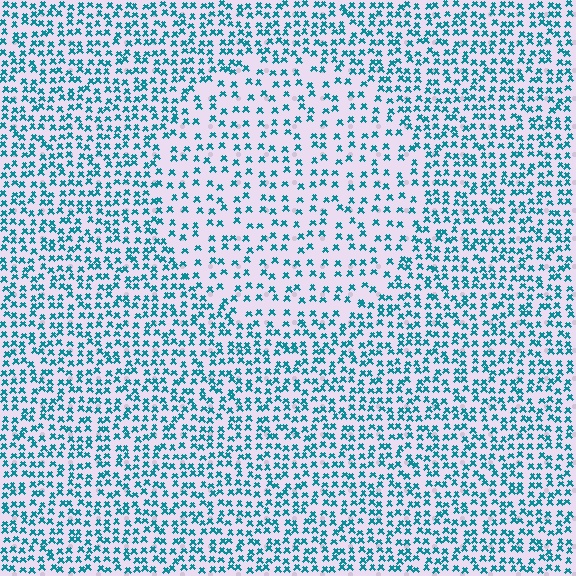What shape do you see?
I see a circle.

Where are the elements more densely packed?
The elements are more densely packed outside the circle boundary.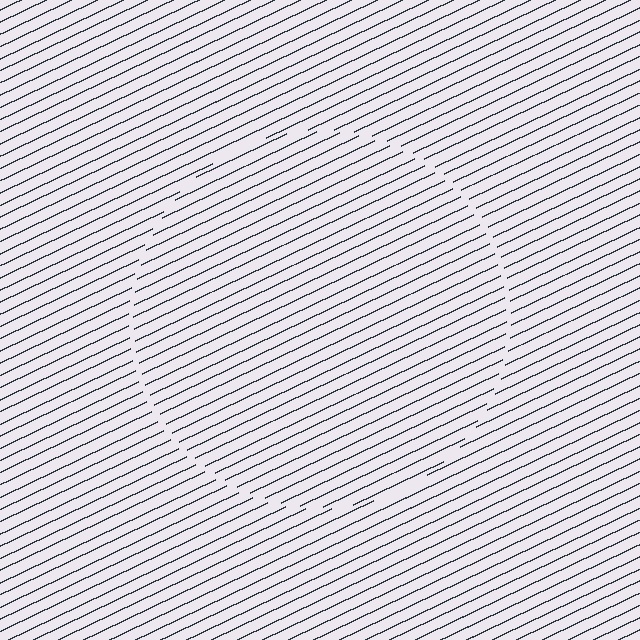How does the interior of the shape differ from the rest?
The interior of the shape contains the same grating, shifted by half a period — the contour is defined by the phase discontinuity where line-ends from the inner and outer gratings abut.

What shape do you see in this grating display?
An illusory circle. The interior of the shape contains the same grating, shifted by half a period — the contour is defined by the phase discontinuity where line-ends from the inner and outer gratings abut.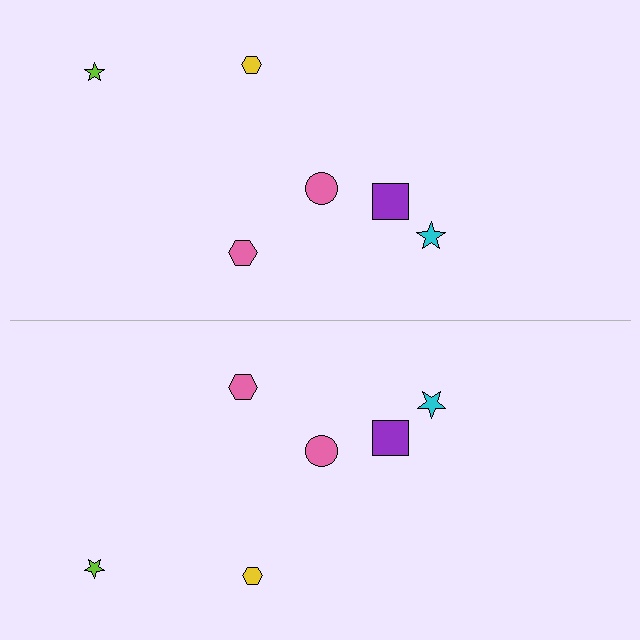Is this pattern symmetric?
Yes, this pattern has bilateral (reflection) symmetry.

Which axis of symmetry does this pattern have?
The pattern has a horizontal axis of symmetry running through the center of the image.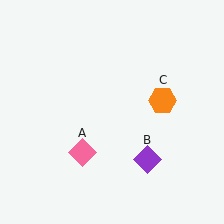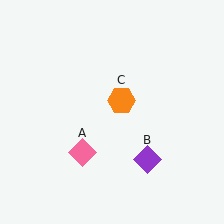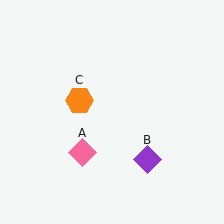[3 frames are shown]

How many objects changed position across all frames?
1 object changed position: orange hexagon (object C).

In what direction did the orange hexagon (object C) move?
The orange hexagon (object C) moved left.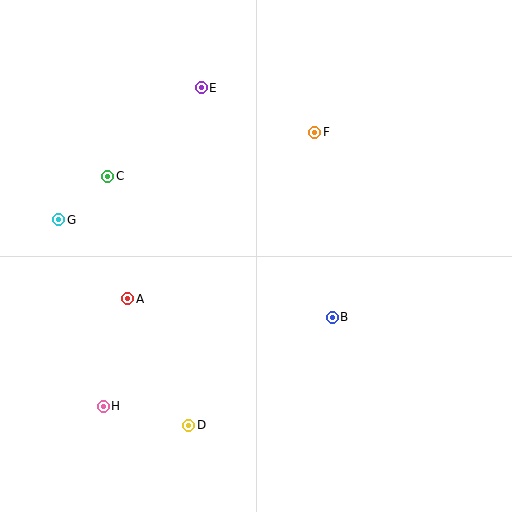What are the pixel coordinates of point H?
Point H is at (103, 406).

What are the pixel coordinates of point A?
Point A is at (128, 299).